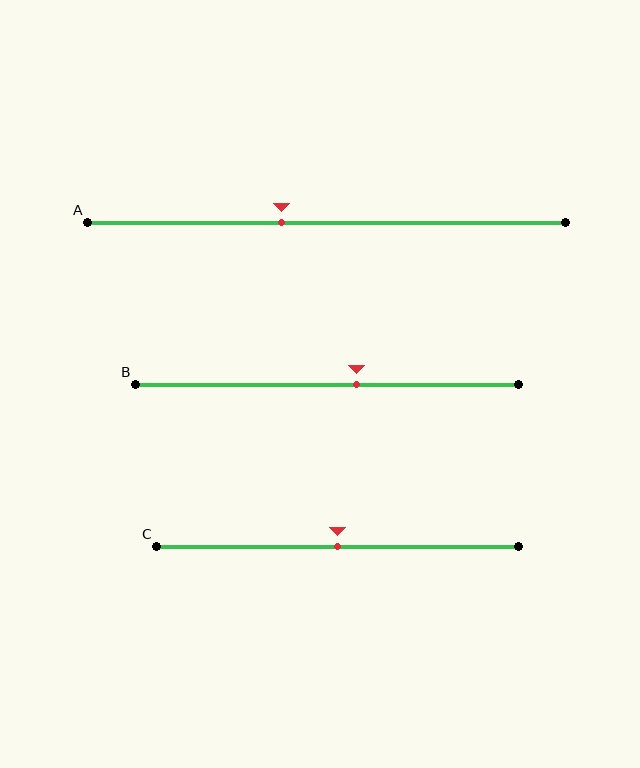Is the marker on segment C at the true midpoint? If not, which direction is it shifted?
Yes, the marker on segment C is at the true midpoint.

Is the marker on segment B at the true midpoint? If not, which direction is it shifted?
No, the marker on segment B is shifted to the right by about 8% of the segment length.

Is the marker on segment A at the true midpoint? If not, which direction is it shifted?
No, the marker on segment A is shifted to the left by about 9% of the segment length.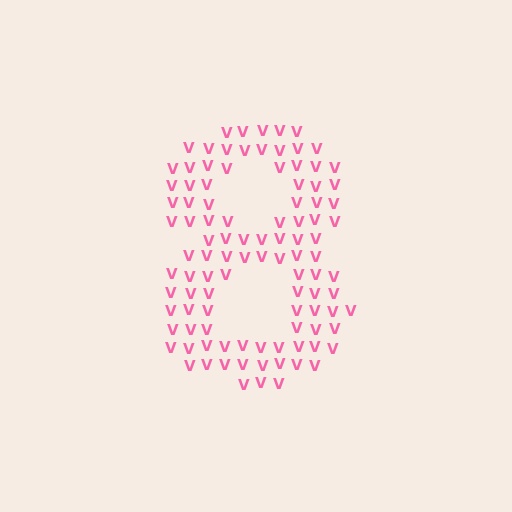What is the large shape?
The large shape is the digit 8.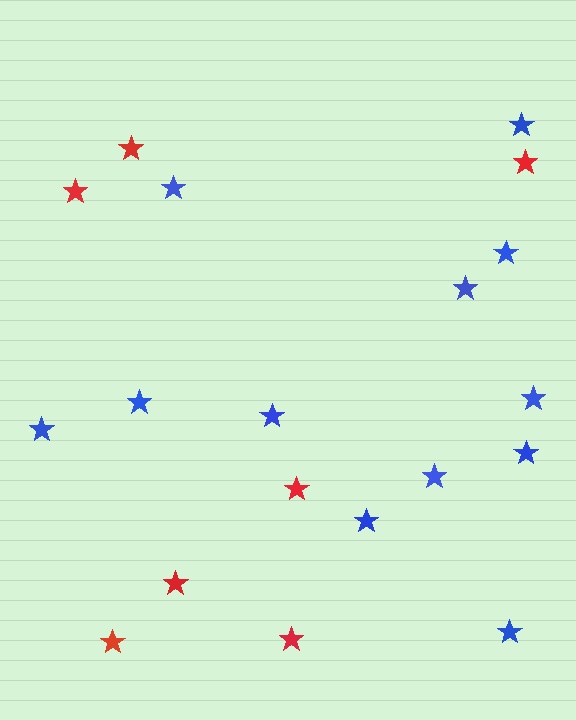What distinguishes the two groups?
There are 2 groups: one group of blue stars (12) and one group of red stars (7).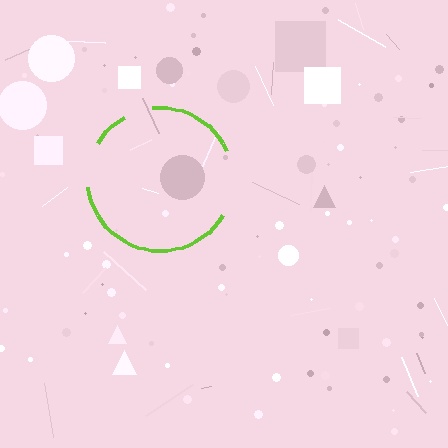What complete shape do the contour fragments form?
The contour fragments form a circle.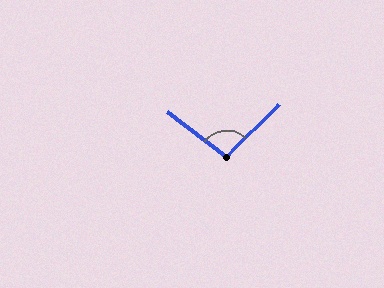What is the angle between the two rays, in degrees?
Approximately 98 degrees.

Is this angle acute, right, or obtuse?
It is obtuse.